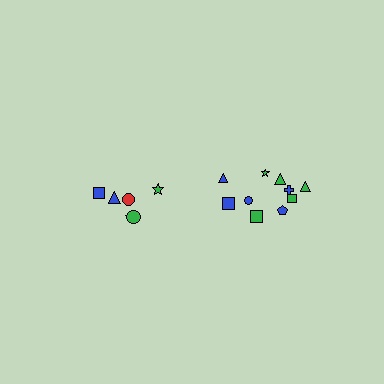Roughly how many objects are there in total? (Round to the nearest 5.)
Roughly 15 objects in total.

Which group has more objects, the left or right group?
The right group.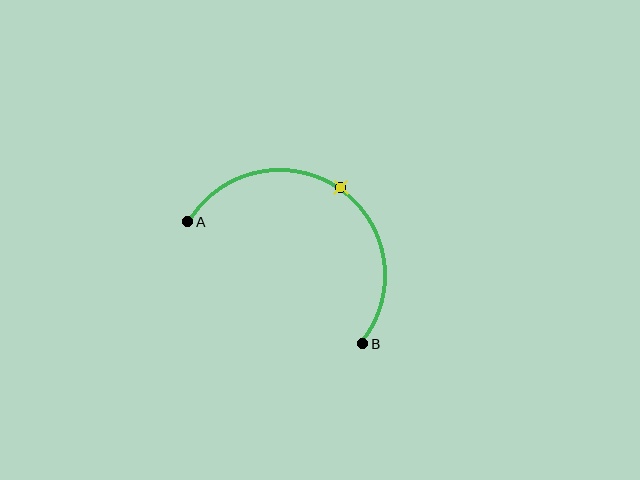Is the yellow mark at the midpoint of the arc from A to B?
Yes. The yellow mark lies on the arc at equal arc-length from both A and B — it is the arc midpoint.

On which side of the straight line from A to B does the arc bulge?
The arc bulges above and to the right of the straight line connecting A and B.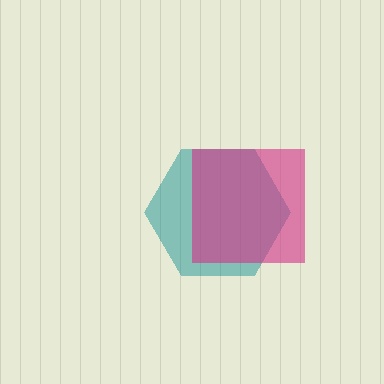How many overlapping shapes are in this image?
There are 2 overlapping shapes in the image.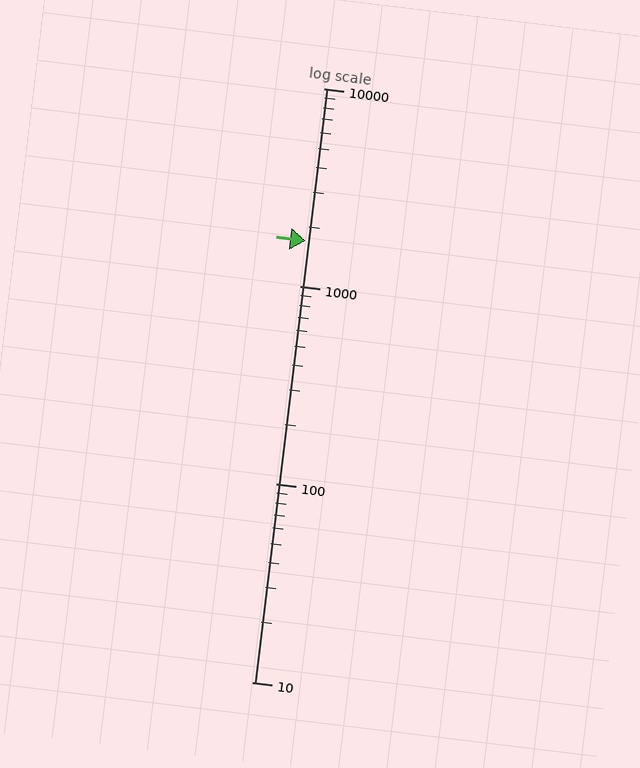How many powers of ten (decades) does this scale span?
The scale spans 3 decades, from 10 to 10000.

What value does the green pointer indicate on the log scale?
The pointer indicates approximately 1700.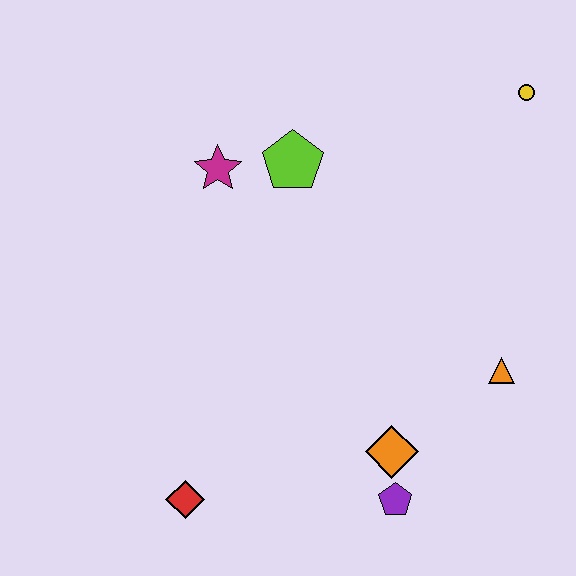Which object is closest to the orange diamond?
The purple pentagon is closest to the orange diamond.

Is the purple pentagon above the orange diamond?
No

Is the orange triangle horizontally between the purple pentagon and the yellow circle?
Yes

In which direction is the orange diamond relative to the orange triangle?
The orange diamond is to the left of the orange triangle.